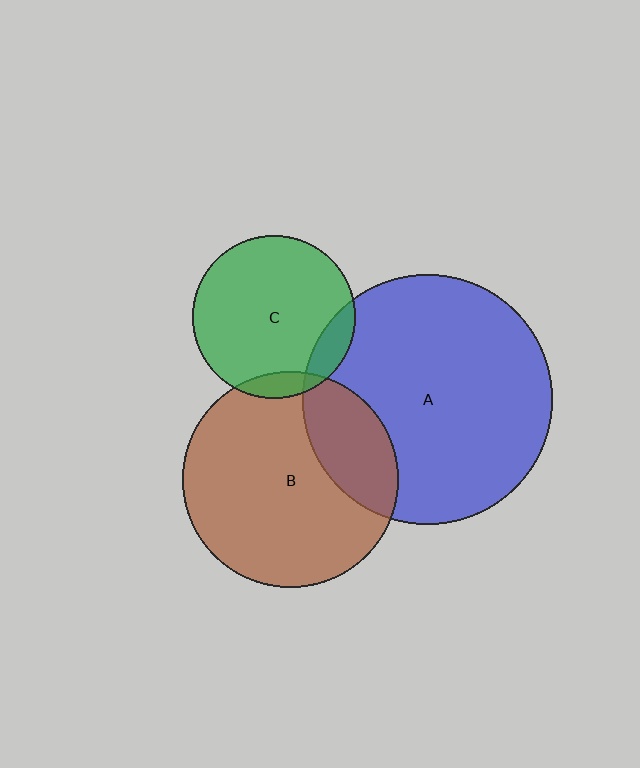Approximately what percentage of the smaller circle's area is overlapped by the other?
Approximately 10%.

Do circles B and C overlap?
Yes.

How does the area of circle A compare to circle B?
Approximately 1.3 times.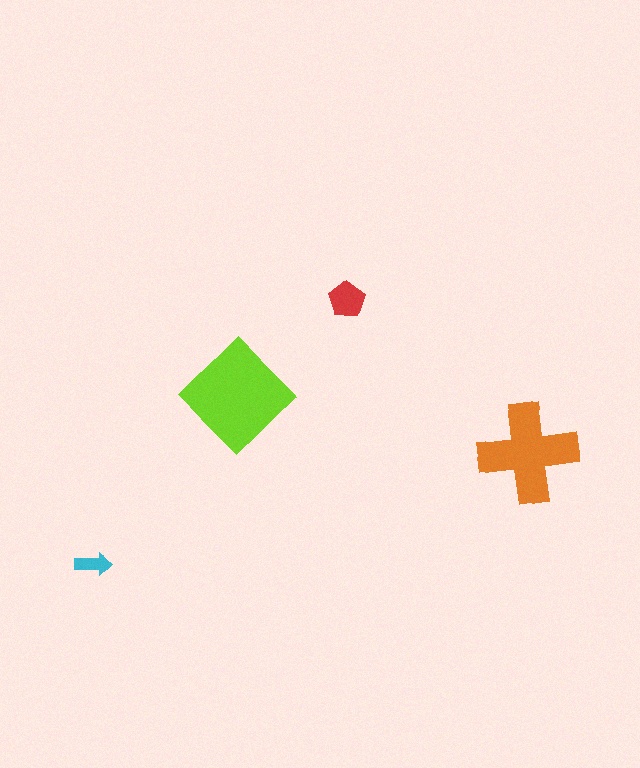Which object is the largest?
The lime diamond.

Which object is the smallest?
The cyan arrow.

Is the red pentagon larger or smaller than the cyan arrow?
Larger.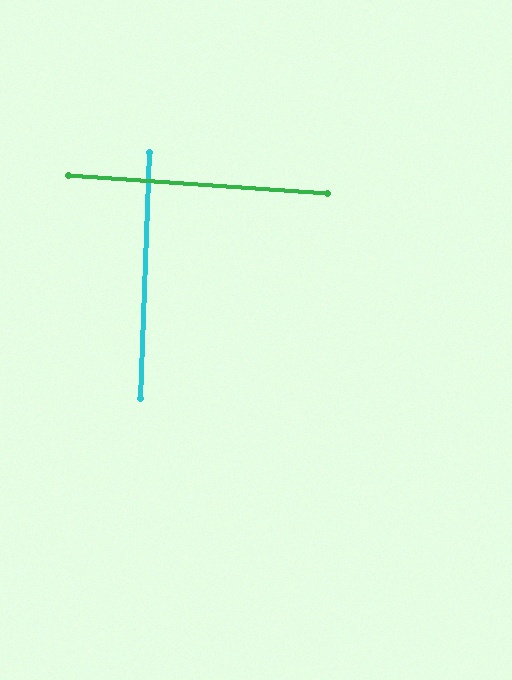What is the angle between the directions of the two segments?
Approximately 88 degrees.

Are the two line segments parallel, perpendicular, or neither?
Perpendicular — they meet at approximately 88°.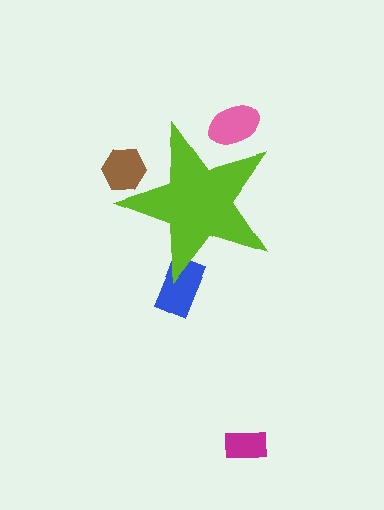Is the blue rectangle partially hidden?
Yes, the blue rectangle is partially hidden behind the lime star.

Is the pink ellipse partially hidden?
Yes, the pink ellipse is partially hidden behind the lime star.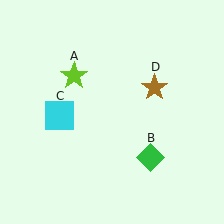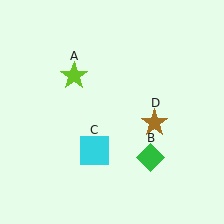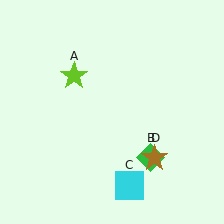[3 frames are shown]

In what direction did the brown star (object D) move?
The brown star (object D) moved down.